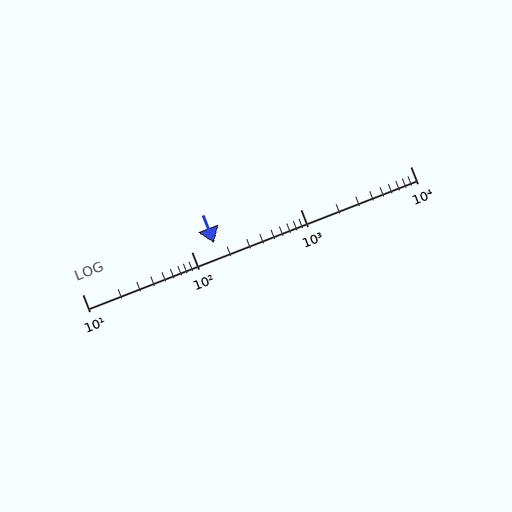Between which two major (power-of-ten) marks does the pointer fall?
The pointer is between 100 and 1000.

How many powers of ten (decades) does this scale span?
The scale spans 3 decades, from 10 to 10000.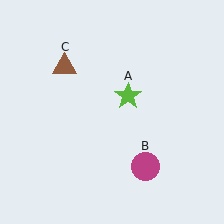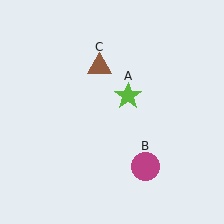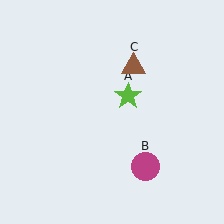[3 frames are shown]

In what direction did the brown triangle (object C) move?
The brown triangle (object C) moved right.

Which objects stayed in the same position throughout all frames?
Lime star (object A) and magenta circle (object B) remained stationary.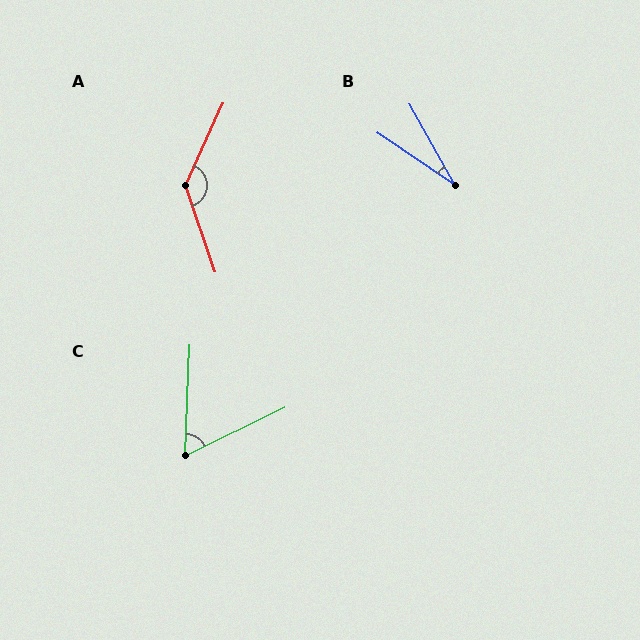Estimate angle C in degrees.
Approximately 62 degrees.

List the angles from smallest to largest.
B (26°), C (62°), A (137°).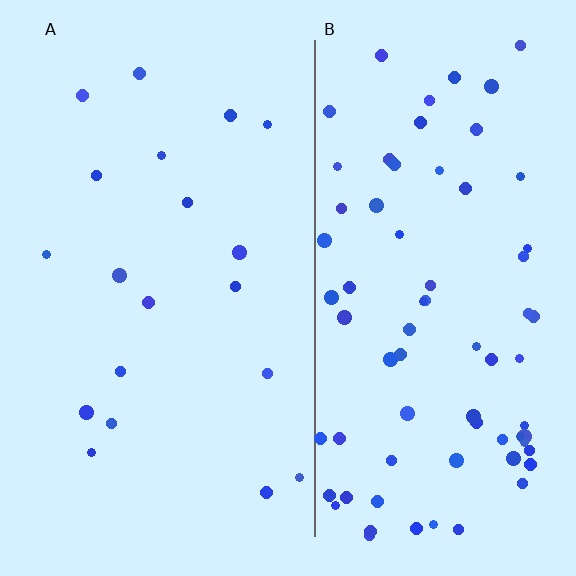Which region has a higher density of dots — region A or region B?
B (the right).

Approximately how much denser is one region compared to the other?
Approximately 3.8× — region B over region A.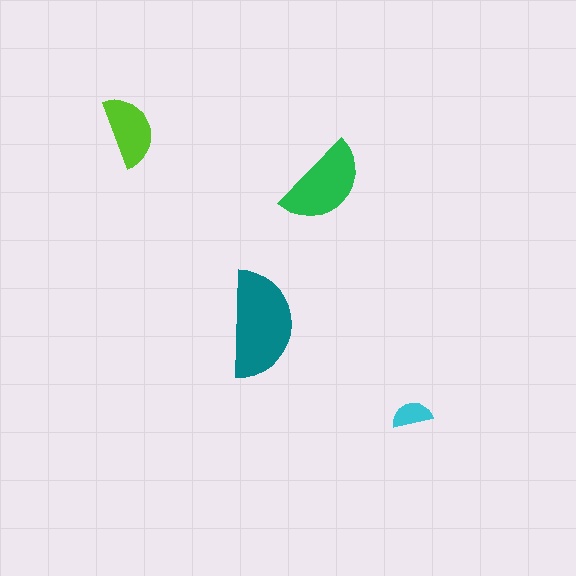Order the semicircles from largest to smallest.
the teal one, the green one, the lime one, the cyan one.